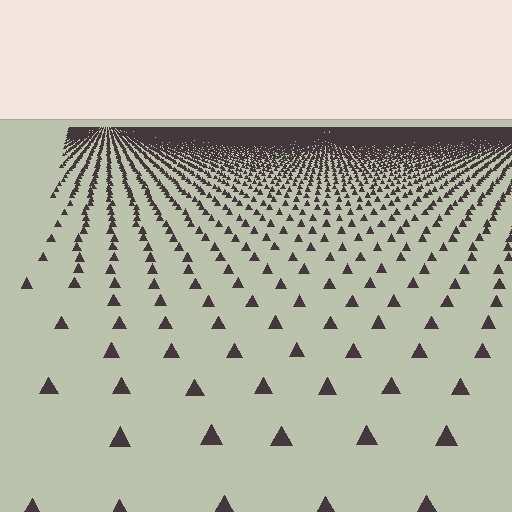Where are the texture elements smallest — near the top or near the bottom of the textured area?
Near the top.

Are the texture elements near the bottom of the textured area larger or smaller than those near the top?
Larger. Near the bottom, elements are closer to the viewer and appear at a bigger on-screen size.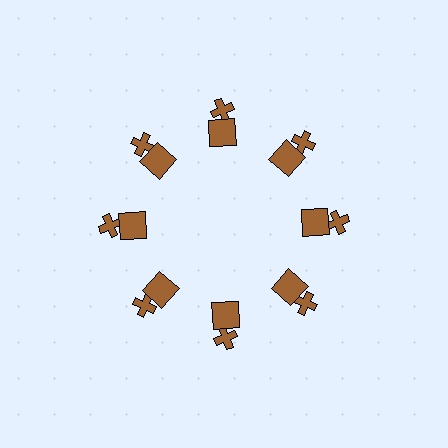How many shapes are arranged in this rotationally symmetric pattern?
There are 16 shapes, arranged in 8 groups of 2.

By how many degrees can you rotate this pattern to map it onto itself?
The pattern maps onto itself every 45 degrees of rotation.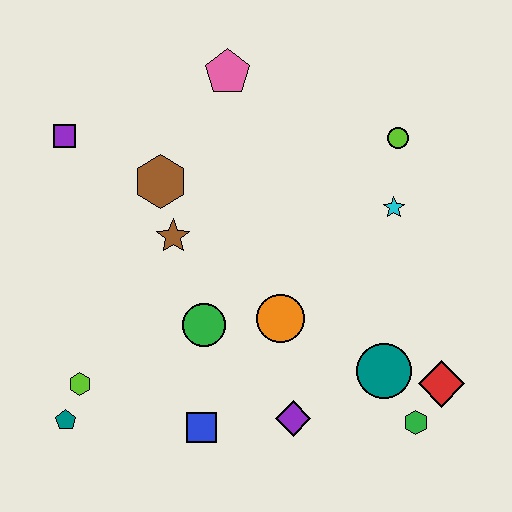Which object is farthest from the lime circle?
The teal pentagon is farthest from the lime circle.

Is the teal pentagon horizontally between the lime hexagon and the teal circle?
No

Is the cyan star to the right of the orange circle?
Yes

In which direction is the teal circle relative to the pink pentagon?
The teal circle is below the pink pentagon.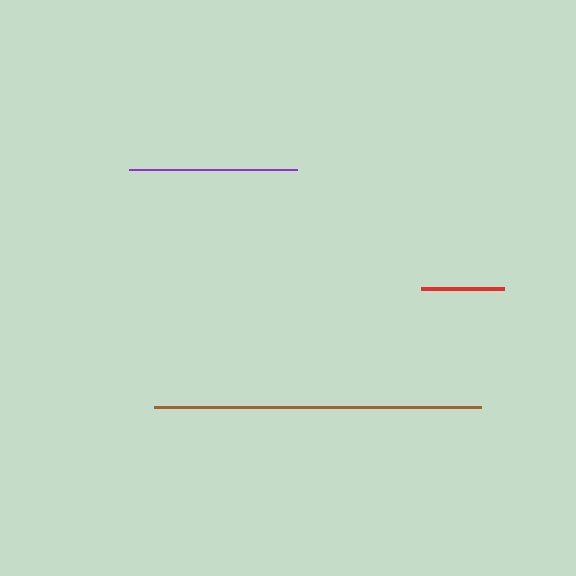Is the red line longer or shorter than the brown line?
The brown line is longer than the red line.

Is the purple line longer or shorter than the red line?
The purple line is longer than the red line.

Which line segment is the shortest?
The red line is the shortest at approximately 83 pixels.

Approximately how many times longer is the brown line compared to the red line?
The brown line is approximately 4.0 times the length of the red line.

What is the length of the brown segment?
The brown segment is approximately 327 pixels long.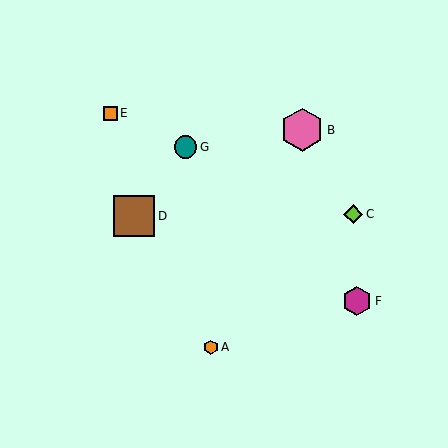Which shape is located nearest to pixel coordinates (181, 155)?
The teal circle (labeled G) at (186, 147) is nearest to that location.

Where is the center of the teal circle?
The center of the teal circle is at (186, 147).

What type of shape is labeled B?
Shape B is a pink hexagon.